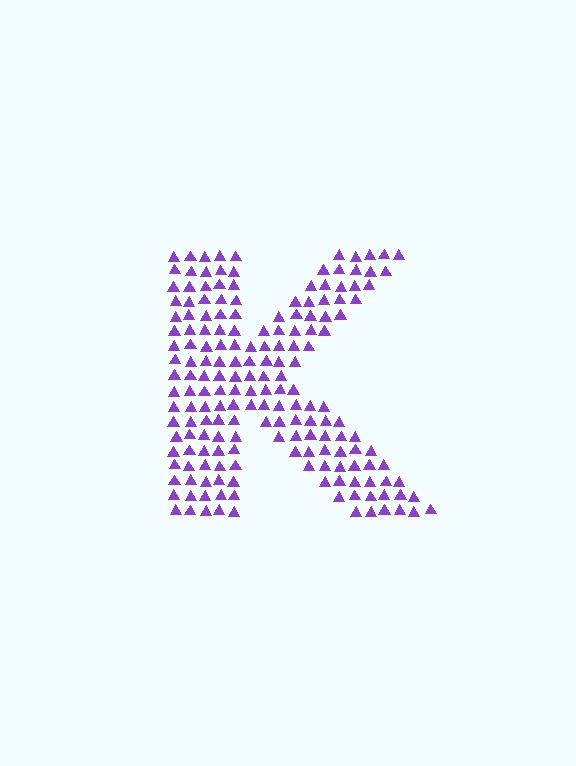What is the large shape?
The large shape is the letter K.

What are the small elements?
The small elements are triangles.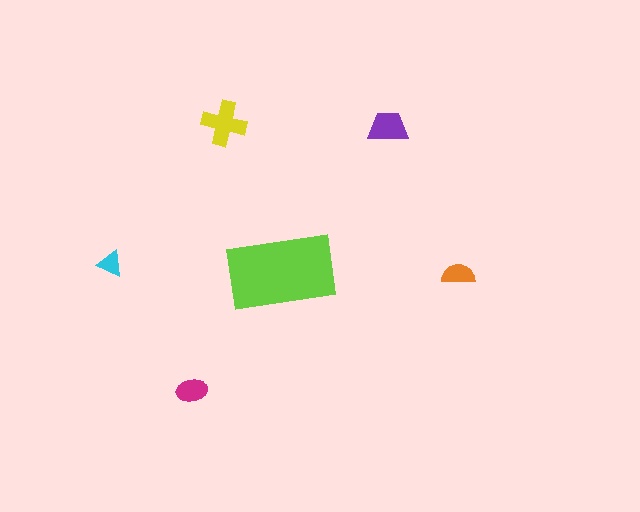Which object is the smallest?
The cyan triangle.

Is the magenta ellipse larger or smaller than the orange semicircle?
Larger.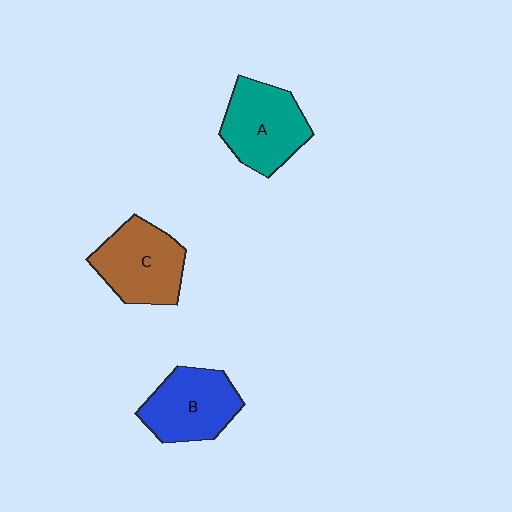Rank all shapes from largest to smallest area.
From largest to smallest: A (teal), C (brown), B (blue).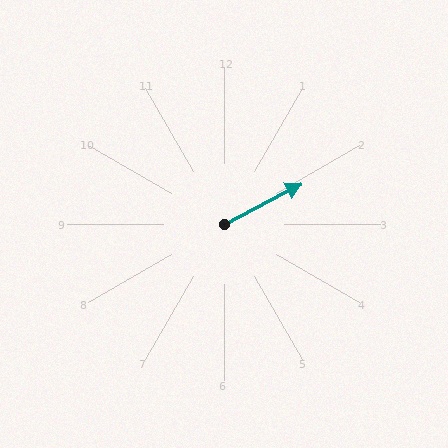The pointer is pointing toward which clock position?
Roughly 2 o'clock.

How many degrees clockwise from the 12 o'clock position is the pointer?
Approximately 62 degrees.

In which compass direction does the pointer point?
Northeast.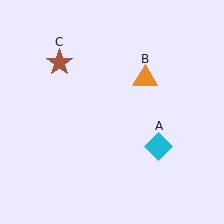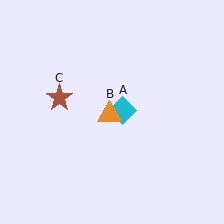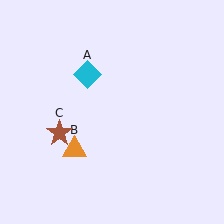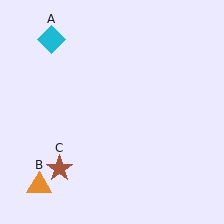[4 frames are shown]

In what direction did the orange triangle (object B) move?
The orange triangle (object B) moved down and to the left.